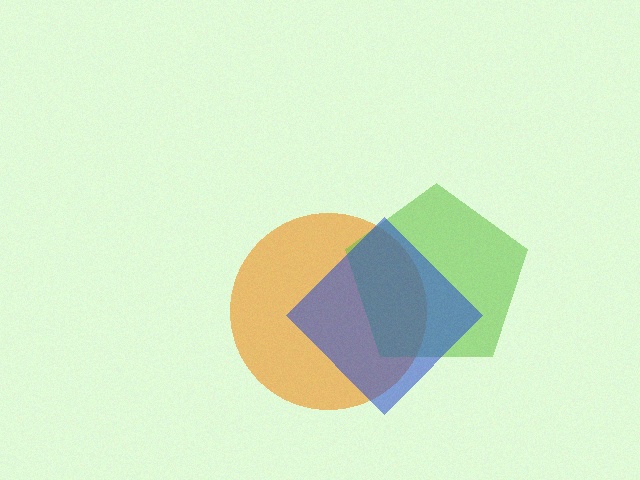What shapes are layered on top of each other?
The layered shapes are: an orange circle, a lime pentagon, a blue diamond.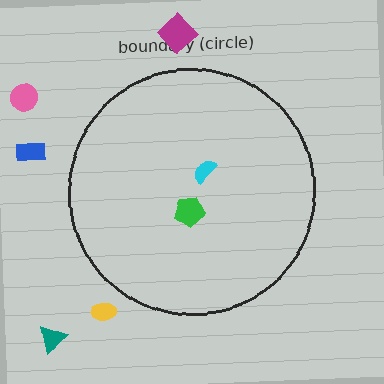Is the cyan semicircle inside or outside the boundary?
Inside.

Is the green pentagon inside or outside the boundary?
Inside.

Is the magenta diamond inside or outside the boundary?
Outside.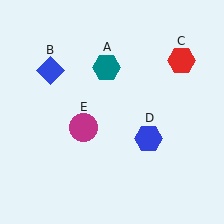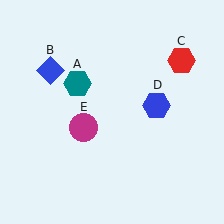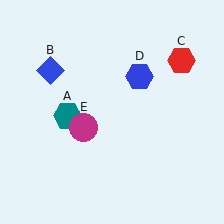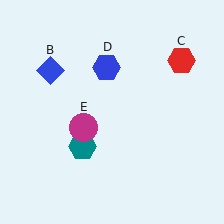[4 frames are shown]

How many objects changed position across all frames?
2 objects changed position: teal hexagon (object A), blue hexagon (object D).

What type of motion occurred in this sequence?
The teal hexagon (object A), blue hexagon (object D) rotated counterclockwise around the center of the scene.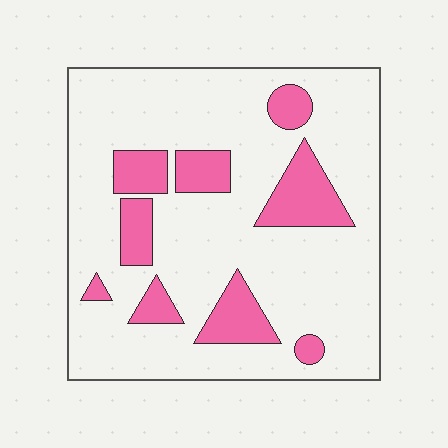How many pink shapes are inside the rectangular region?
9.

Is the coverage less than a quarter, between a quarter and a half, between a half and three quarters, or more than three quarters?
Less than a quarter.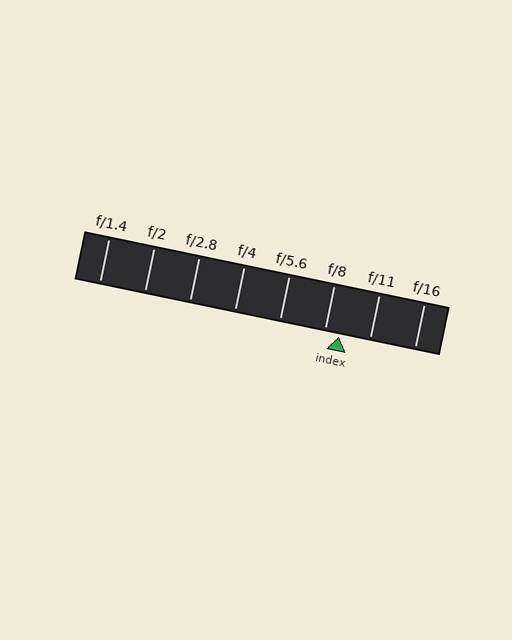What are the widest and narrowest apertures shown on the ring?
The widest aperture shown is f/1.4 and the narrowest is f/16.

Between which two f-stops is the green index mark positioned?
The index mark is between f/8 and f/11.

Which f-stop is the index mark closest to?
The index mark is closest to f/8.